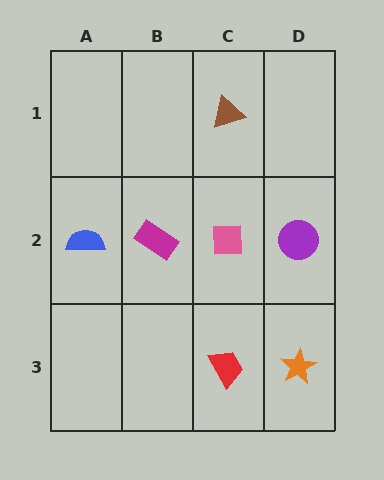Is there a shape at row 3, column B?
No, that cell is empty.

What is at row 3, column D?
An orange star.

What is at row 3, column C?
A red trapezoid.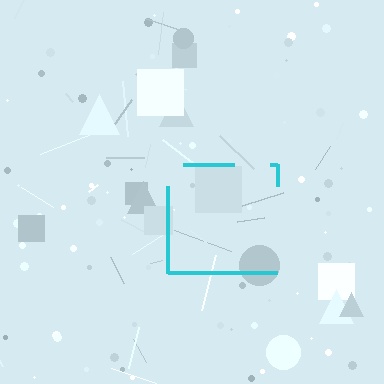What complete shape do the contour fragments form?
The contour fragments form a square.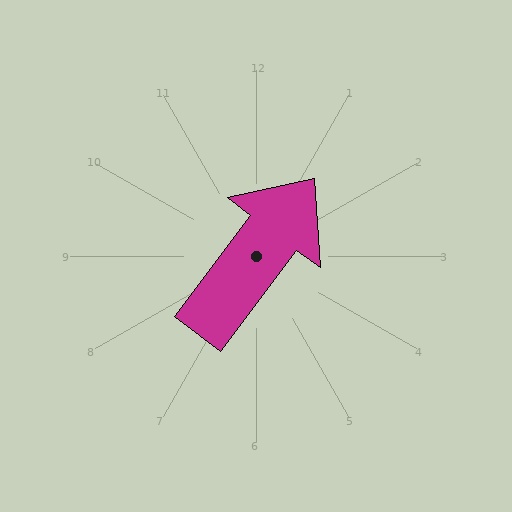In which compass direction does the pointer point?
Northeast.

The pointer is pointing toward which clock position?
Roughly 1 o'clock.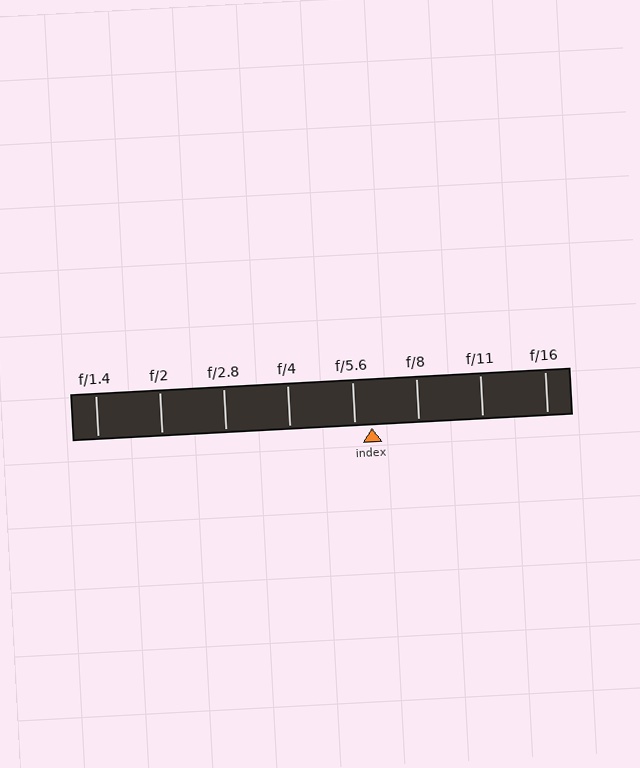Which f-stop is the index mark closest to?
The index mark is closest to f/5.6.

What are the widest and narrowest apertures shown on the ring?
The widest aperture shown is f/1.4 and the narrowest is f/16.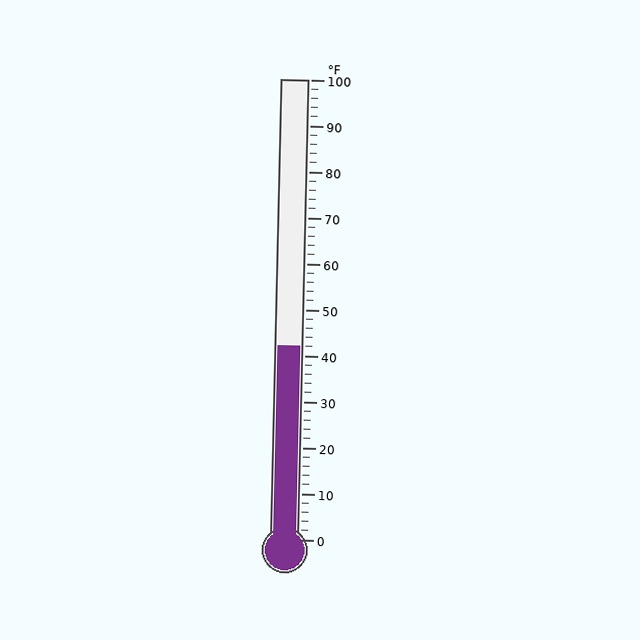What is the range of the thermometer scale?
The thermometer scale ranges from 0°F to 100°F.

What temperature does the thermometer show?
The thermometer shows approximately 42°F.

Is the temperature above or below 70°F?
The temperature is below 70°F.